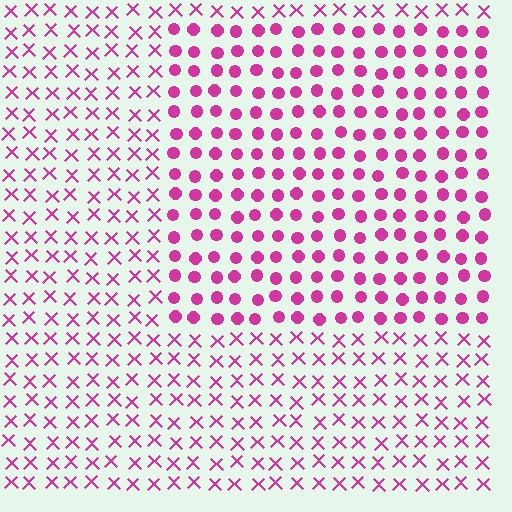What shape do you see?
I see a rectangle.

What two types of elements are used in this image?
The image uses circles inside the rectangle region and X marks outside it.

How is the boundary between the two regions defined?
The boundary is defined by a change in element shape: circles inside vs. X marks outside. All elements share the same color and spacing.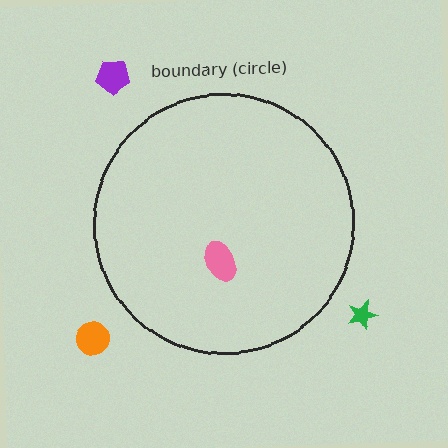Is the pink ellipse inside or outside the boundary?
Inside.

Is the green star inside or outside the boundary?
Outside.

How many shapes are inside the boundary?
1 inside, 3 outside.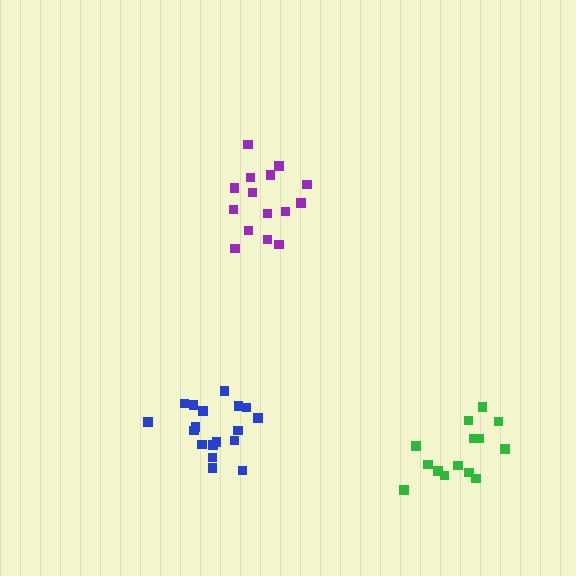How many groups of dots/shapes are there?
There are 3 groups.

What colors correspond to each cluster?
The clusters are colored: blue, purple, green.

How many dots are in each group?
Group 1: 18 dots, Group 2: 15 dots, Group 3: 14 dots (47 total).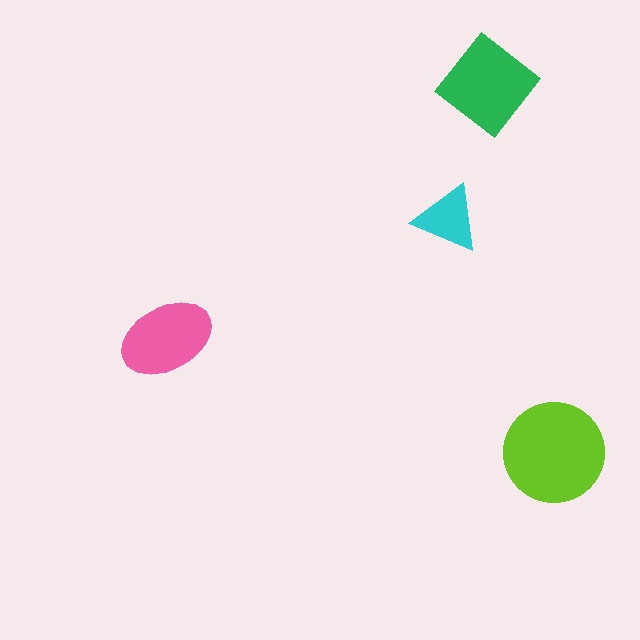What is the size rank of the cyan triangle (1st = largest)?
4th.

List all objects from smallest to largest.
The cyan triangle, the pink ellipse, the green diamond, the lime circle.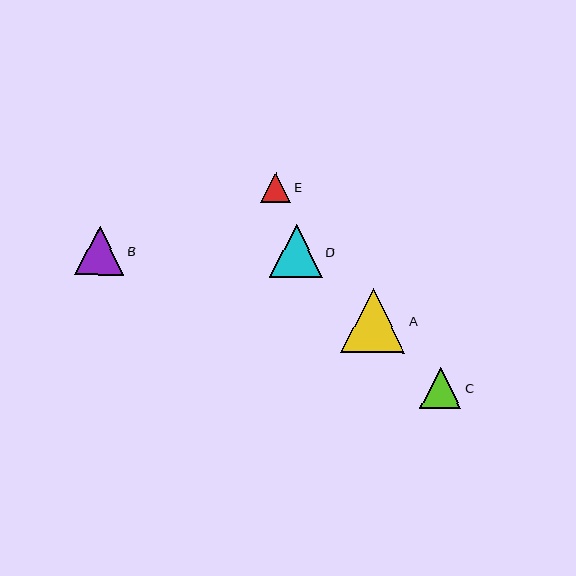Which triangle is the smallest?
Triangle E is the smallest with a size of approximately 30 pixels.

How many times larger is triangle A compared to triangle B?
Triangle A is approximately 1.3 times the size of triangle B.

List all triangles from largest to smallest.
From largest to smallest: A, D, B, C, E.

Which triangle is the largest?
Triangle A is the largest with a size of approximately 64 pixels.